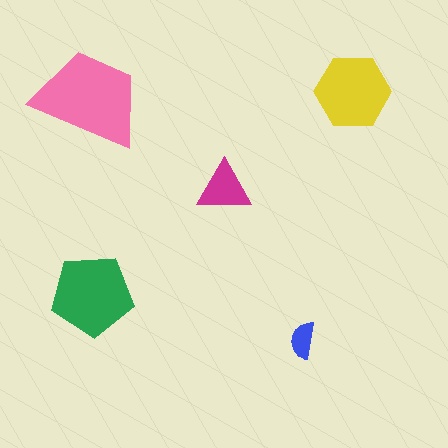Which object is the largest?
The pink trapezoid.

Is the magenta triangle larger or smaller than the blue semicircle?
Larger.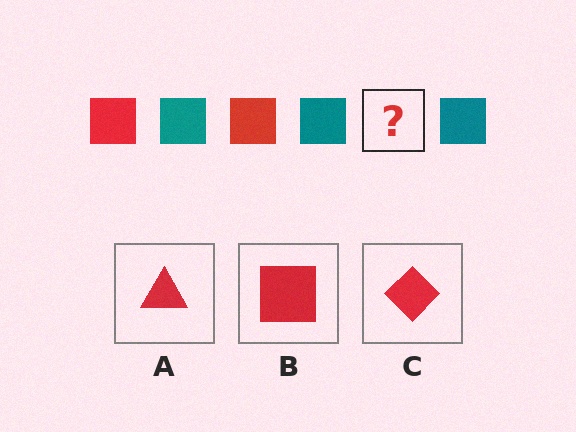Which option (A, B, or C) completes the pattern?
B.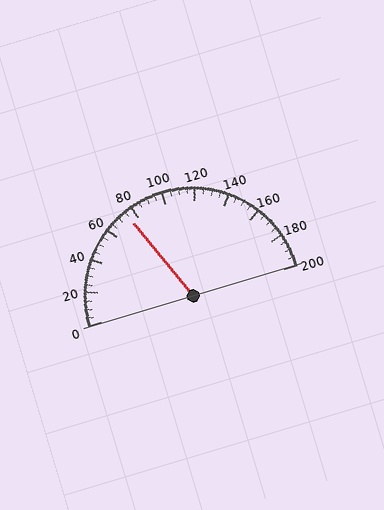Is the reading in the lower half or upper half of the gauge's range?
The reading is in the lower half of the range (0 to 200).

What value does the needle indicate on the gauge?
The needle indicates approximately 75.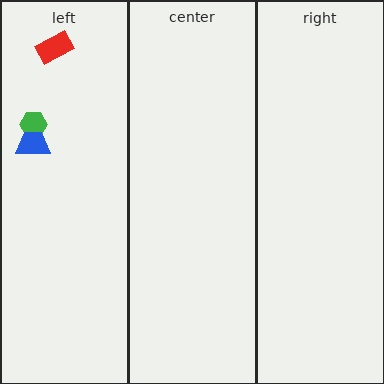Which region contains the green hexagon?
The left region.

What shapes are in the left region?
The green hexagon, the red rectangle, the blue trapezoid.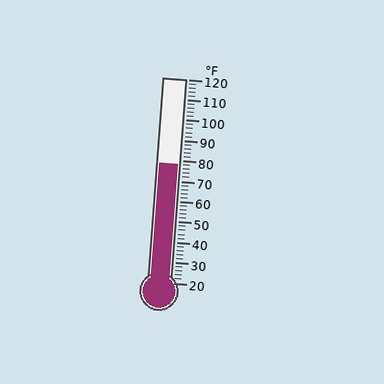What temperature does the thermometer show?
The thermometer shows approximately 78°F.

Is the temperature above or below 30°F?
The temperature is above 30°F.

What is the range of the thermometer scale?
The thermometer scale ranges from 20°F to 120°F.